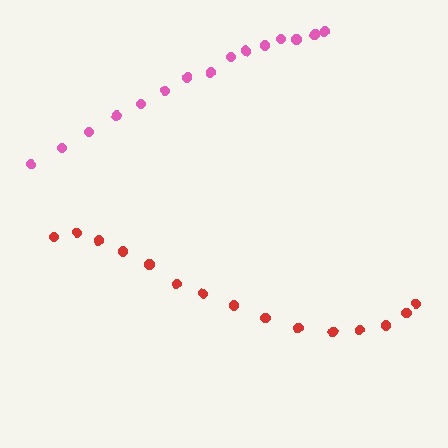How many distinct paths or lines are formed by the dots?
There are 2 distinct paths.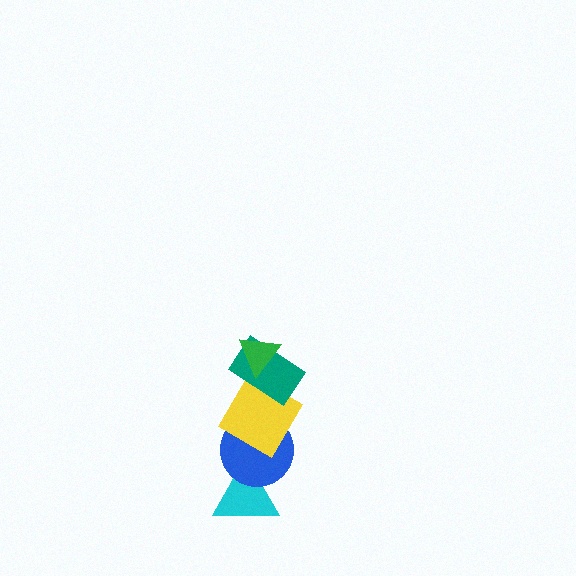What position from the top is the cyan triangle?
The cyan triangle is 5th from the top.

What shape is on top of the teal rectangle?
The green triangle is on top of the teal rectangle.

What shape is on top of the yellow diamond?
The teal rectangle is on top of the yellow diamond.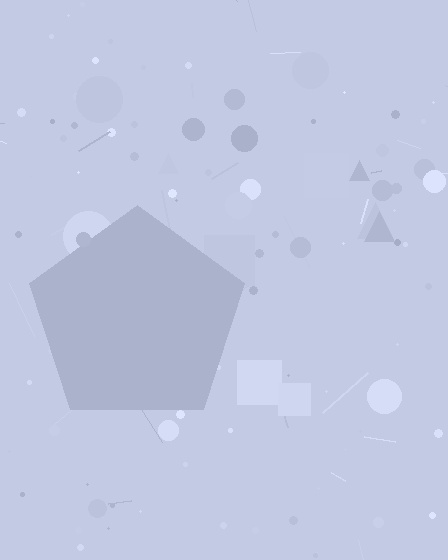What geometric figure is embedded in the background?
A pentagon is embedded in the background.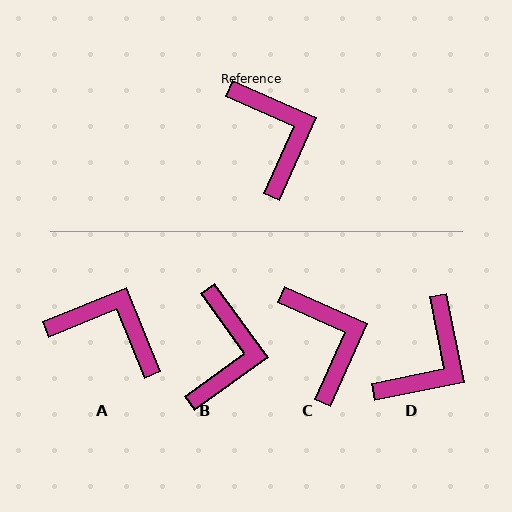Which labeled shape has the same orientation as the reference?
C.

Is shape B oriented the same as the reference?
No, it is off by about 30 degrees.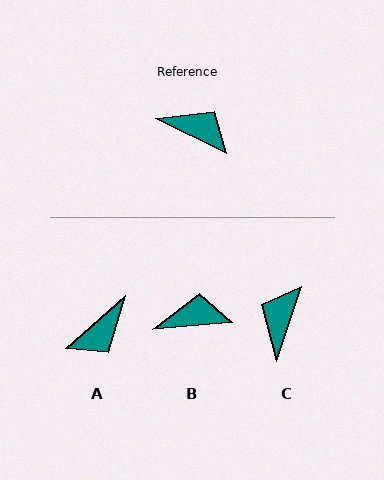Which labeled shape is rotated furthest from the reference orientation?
A, about 113 degrees away.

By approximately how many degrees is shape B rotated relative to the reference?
Approximately 32 degrees counter-clockwise.